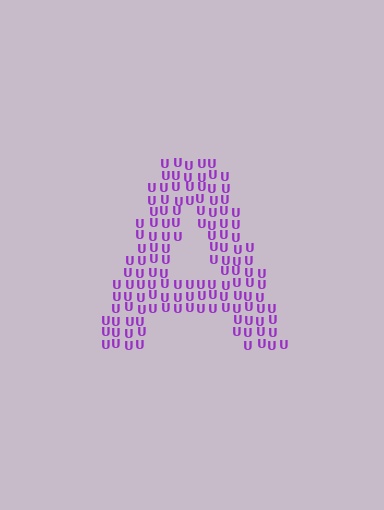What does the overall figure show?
The overall figure shows the letter A.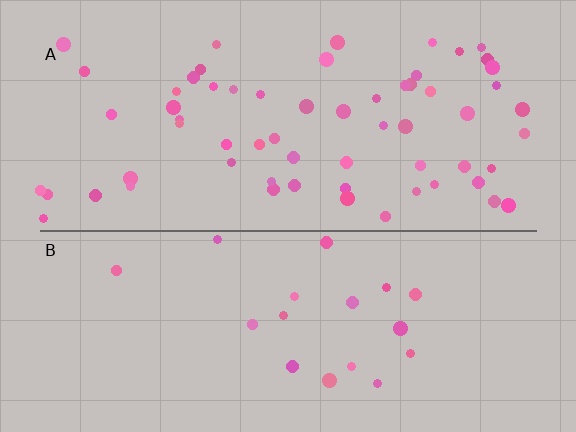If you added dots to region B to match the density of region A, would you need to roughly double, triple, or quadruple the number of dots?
Approximately triple.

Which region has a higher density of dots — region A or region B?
A (the top).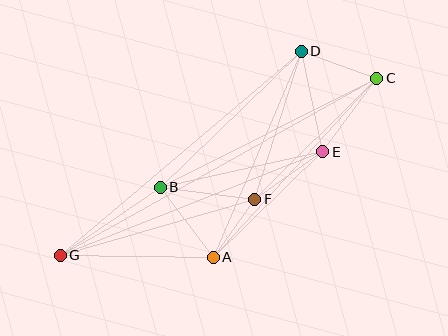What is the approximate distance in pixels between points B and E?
The distance between B and E is approximately 166 pixels.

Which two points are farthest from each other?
Points C and G are farthest from each other.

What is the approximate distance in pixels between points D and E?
The distance between D and E is approximately 103 pixels.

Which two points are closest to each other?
Points A and F are closest to each other.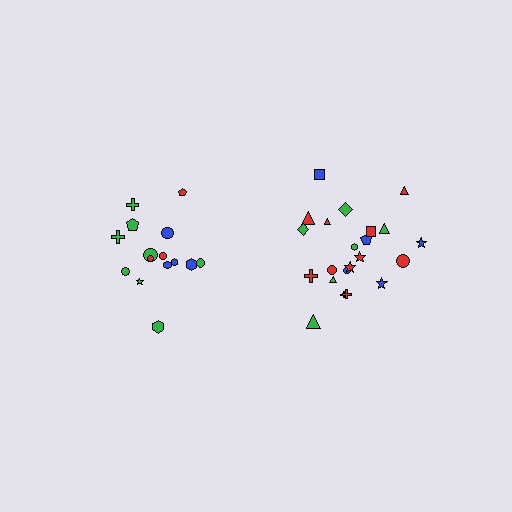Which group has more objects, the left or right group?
The right group.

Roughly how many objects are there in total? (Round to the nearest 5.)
Roughly 35 objects in total.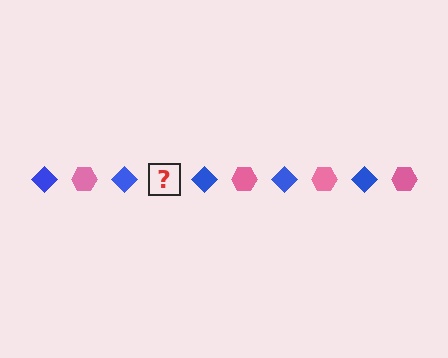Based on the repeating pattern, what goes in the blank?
The blank should be a pink hexagon.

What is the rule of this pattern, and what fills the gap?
The rule is that the pattern alternates between blue diamond and pink hexagon. The gap should be filled with a pink hexagon.